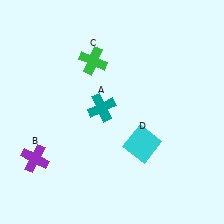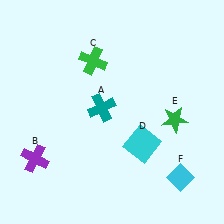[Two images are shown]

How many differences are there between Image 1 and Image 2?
There are 2 differences between the two images.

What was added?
A green star (E), a cyan diamond (F) were added in Image 2.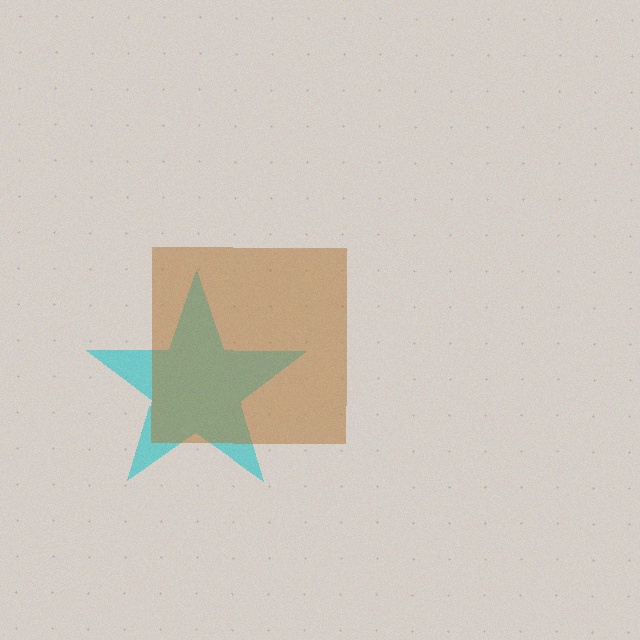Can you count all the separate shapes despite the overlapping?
Yes, there are 2 separate shapes.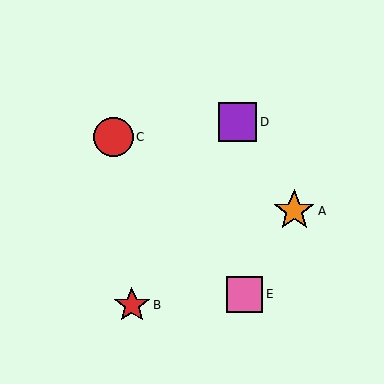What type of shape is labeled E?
Shape E is a pink square.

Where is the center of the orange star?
The center of the orange star is at (294, 211).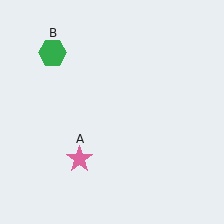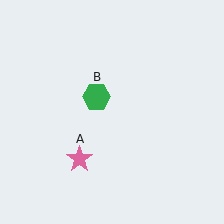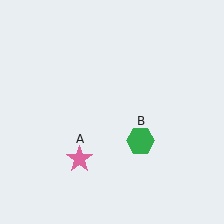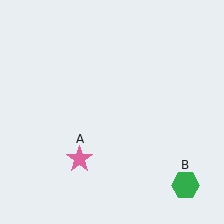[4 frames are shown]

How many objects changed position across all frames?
1 object changed position: green hexagon (object B).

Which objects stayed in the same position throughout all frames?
Pink star (object A) remained stationary.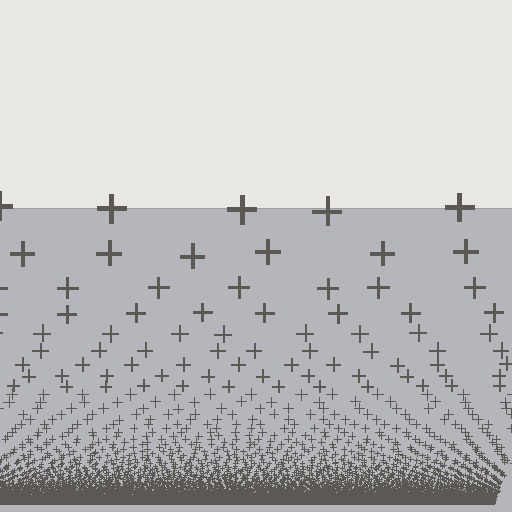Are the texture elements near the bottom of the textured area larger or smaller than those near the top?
Smaller. The gradient is inverted — elements near the bottom are smaller and denser.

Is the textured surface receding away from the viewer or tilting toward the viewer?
The surface appears to tilt toward the viewer. Texture elements get larger and sparser toward the top.